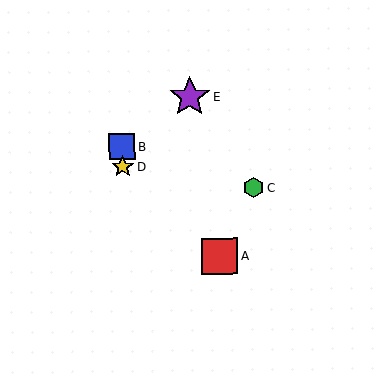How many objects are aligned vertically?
2 objects (B, D) are aligned vertically.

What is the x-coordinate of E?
Object E is at x≈189.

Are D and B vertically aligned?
Yes, both are at x≈122.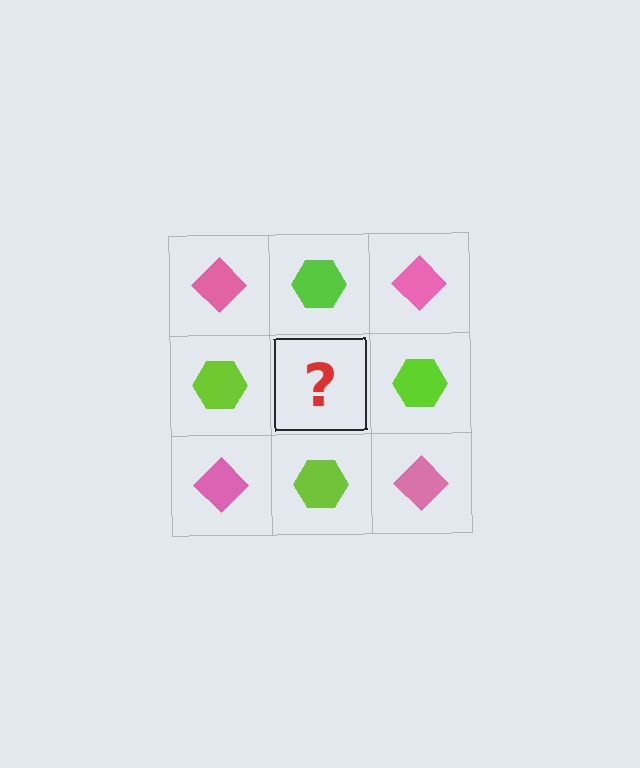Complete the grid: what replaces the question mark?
The question mark should be replaced with a pink diamond.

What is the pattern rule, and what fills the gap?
The rule is that it alternates pink diamond and lime hexagon in a checkerboard pattern. The gap should be filled with a pink diamond.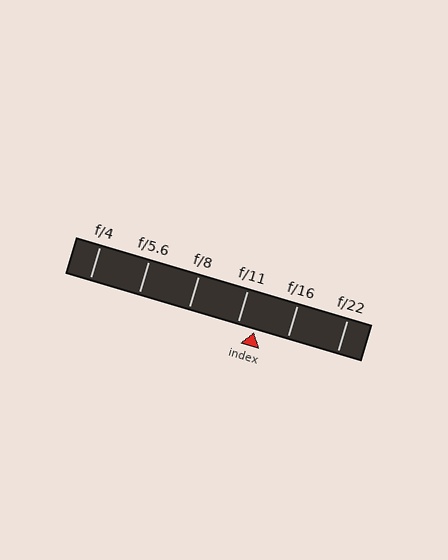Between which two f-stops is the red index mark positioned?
The index mark is between f/11 and f/16.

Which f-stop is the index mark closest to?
The index mark is closest to f/11.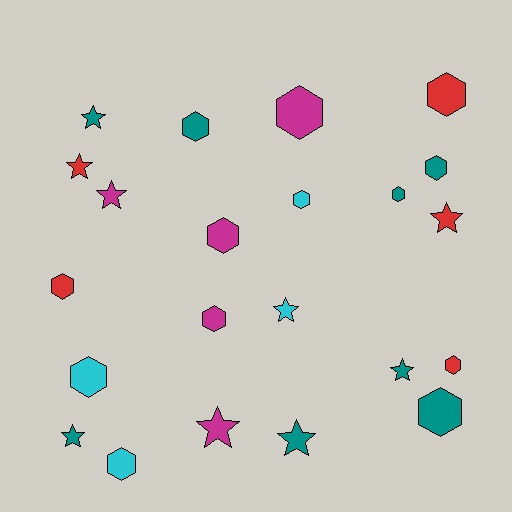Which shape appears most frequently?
Hexagon, with 13 objects.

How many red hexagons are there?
There are 3 red hexagons.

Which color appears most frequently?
Teal, with 8 objects.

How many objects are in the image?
There are 22 objects.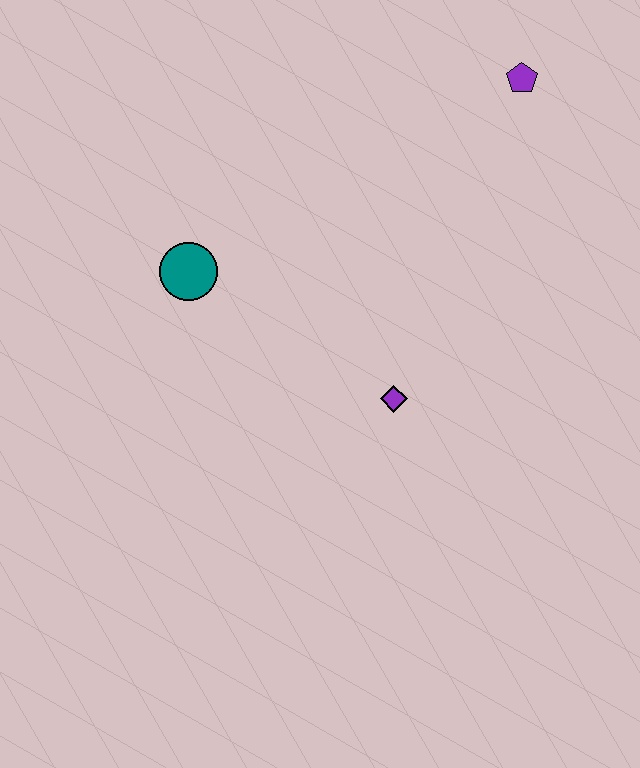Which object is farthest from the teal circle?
The purple pentagon is farthest from the teal circle.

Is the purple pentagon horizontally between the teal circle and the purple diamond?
No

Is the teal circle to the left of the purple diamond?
Yes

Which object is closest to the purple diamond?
The teal circle is closest to the purple diamond.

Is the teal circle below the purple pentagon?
Yes